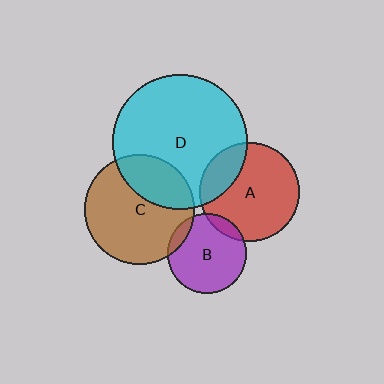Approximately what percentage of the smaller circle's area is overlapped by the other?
Approximately 30%.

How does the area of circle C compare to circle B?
Approximately 1.9 times.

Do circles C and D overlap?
Yes.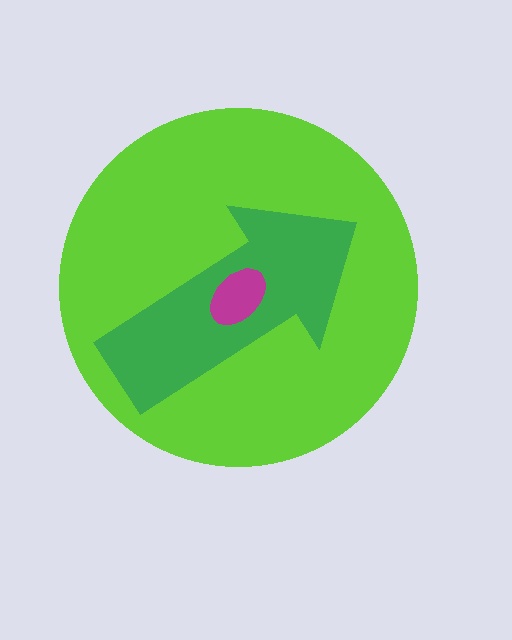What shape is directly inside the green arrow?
The magenta ellipse.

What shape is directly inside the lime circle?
The green arrow.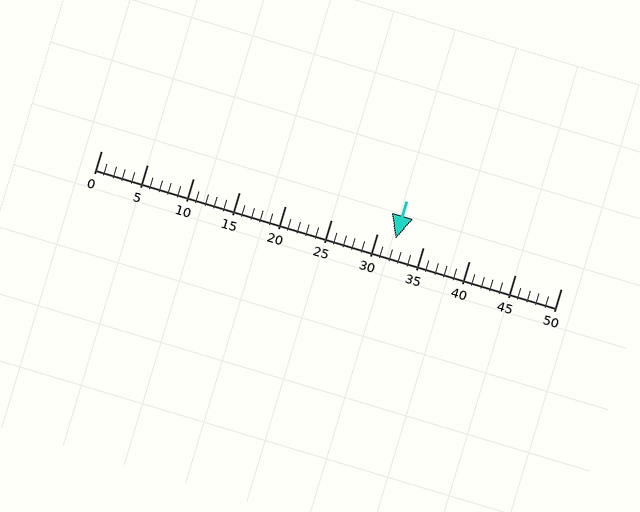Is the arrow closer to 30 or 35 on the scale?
The arrow is closer to 30.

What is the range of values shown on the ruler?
The ruler shows values from 0 to 50.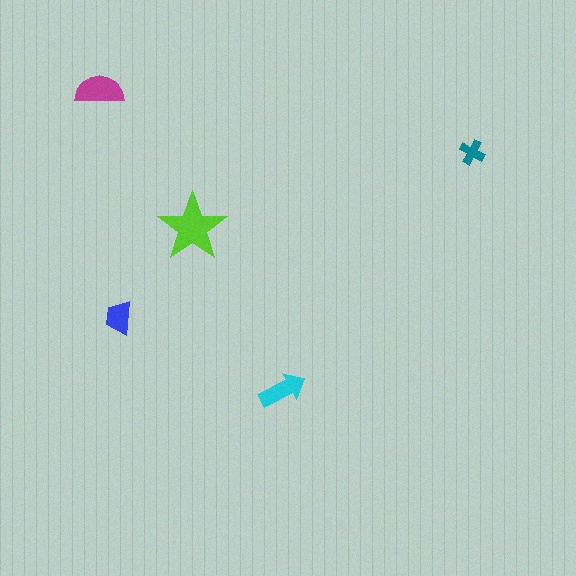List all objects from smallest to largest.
The teal cross, the blue trapezoid, the cyan arrow, the magenta semicircle, the lime star.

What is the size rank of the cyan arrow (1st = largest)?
3rd.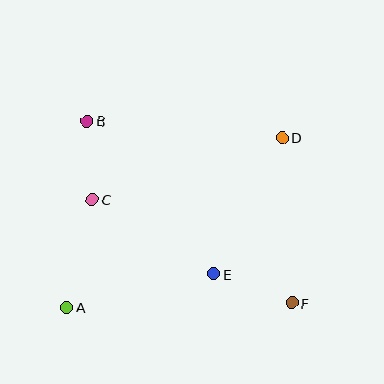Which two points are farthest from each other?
Points B and F are farthest from each other.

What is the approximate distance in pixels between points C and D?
The distance between C and D is approximately 199 pixels.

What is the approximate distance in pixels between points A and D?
The distance between A and D is approximately 274 pixels.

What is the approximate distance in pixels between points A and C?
The distance between A and C is approximately 111 pixels.